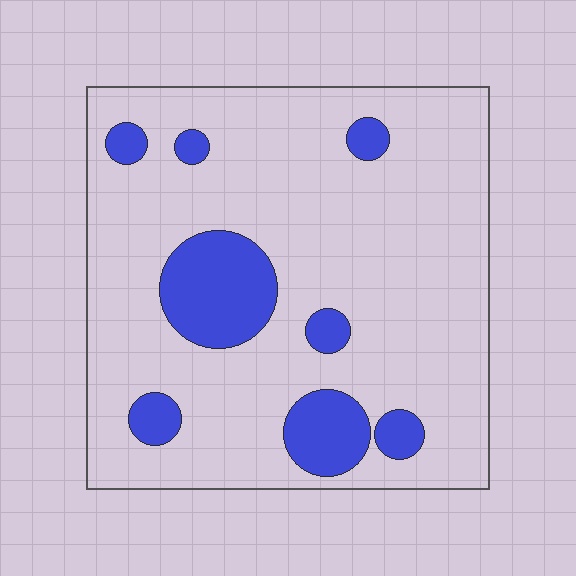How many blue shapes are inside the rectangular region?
8.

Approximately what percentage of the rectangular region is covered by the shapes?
Approximately 15%.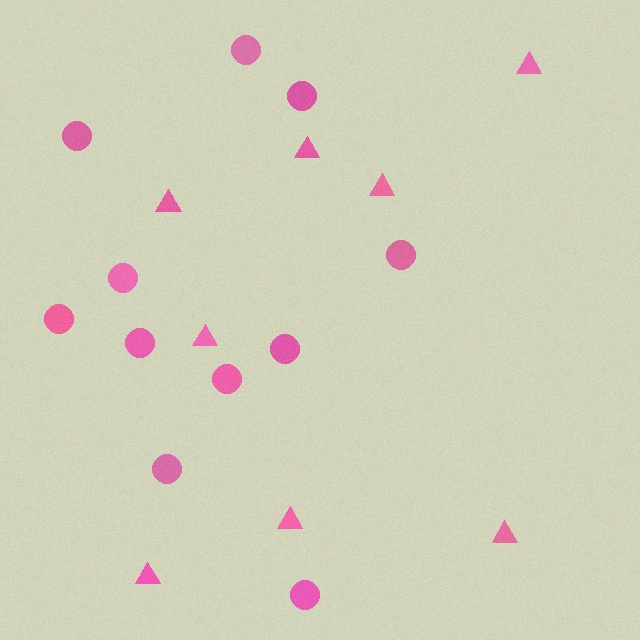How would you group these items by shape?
There are 2 groups: one group of triangles (8) and one group of circles (11).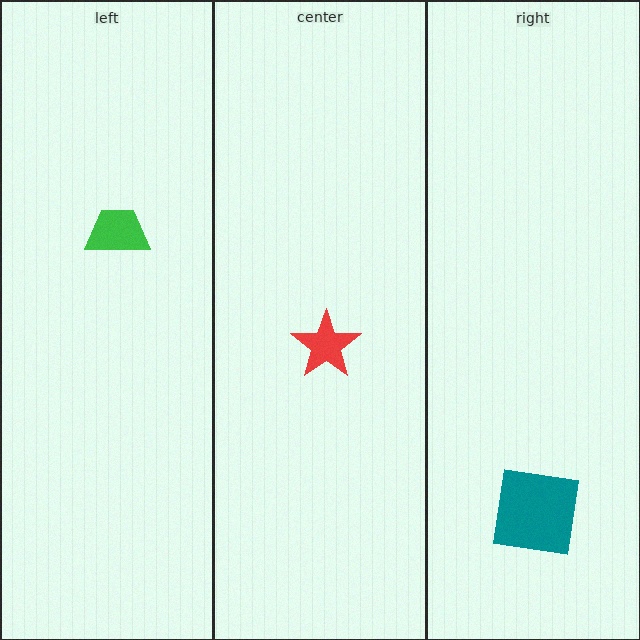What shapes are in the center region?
The red star.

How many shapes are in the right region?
1.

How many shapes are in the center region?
1.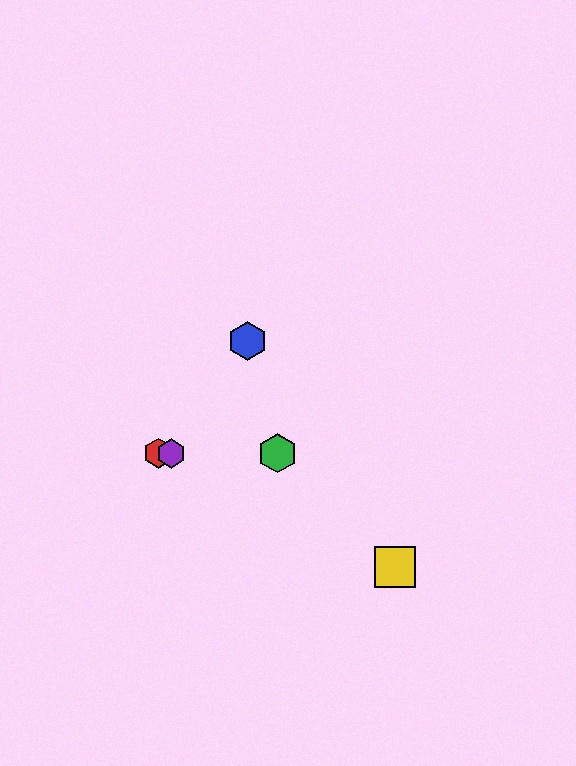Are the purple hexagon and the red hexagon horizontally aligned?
Yes, both are at y≈453.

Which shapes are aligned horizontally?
The red hexagon, the green hexagon, the purple hexagon are aligned horizontally.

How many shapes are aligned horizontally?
3 shapes (the red hexagon, the green hexagon, the purple hexagon) are aligned horizontally.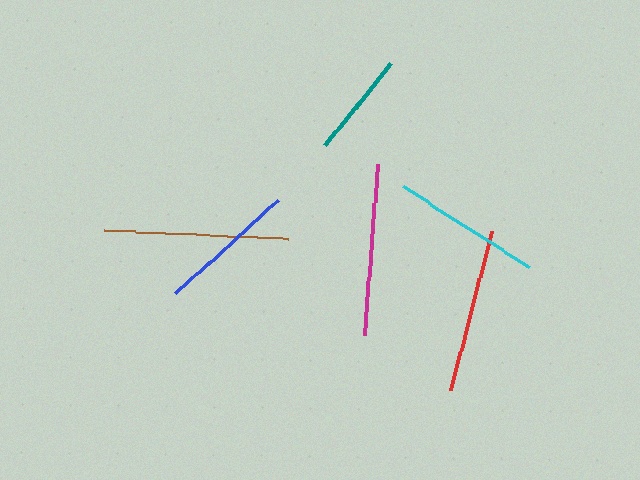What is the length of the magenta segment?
The magenta segment is approximately 171 pixels long.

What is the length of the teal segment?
The teal segment is approximately 105 pixels long.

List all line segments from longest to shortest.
From longest to shortest: brown, magenta, red, cyan, blue, teal.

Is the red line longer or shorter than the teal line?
The red line is longer than the teal line.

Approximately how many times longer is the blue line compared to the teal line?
The blue line is approximately 1.3 times the length of the teal line.